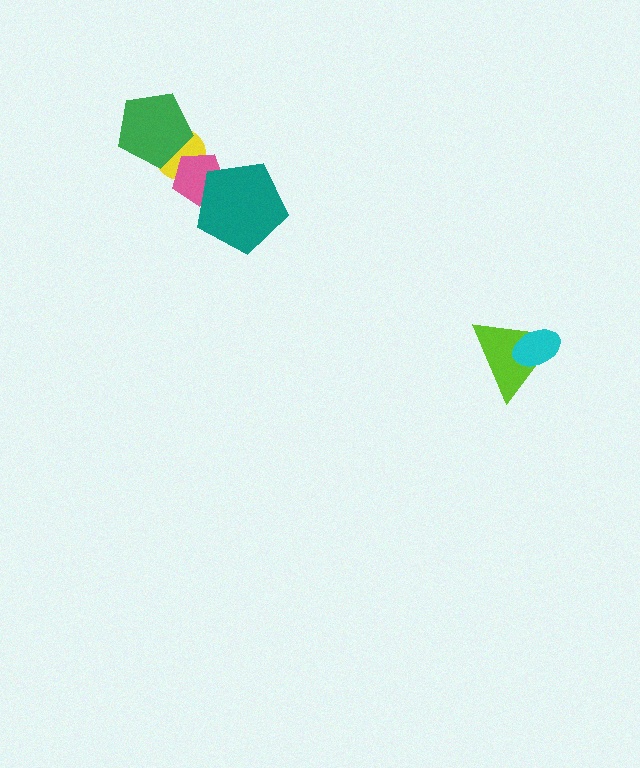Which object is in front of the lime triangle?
The cyan ellipse is in front of the lime triangle.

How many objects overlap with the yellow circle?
2 objects overlap with the yellow circle.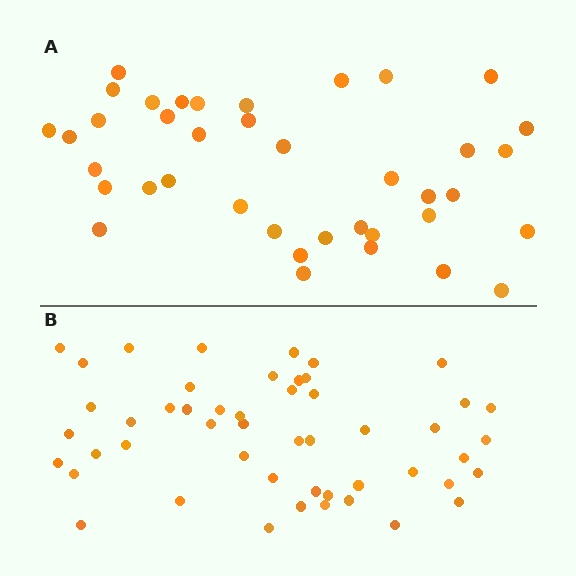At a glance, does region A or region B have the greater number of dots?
Region B (the bottom region) has more dots.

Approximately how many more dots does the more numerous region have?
Region B has roughly 12 or so more dots than region A.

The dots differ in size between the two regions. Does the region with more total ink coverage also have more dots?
No. Region A has more total ink coverage because its dots are larger, but region B actually contains more individual dots. Total area can be misleading — the number of items is what matters here.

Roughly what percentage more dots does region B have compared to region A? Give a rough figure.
About 30% more.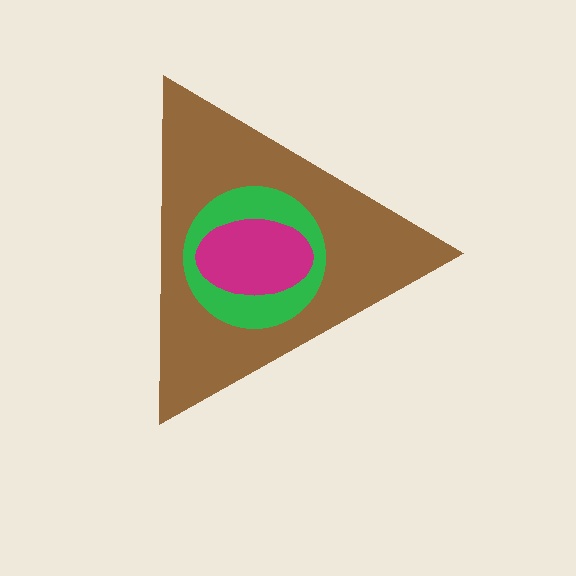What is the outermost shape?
The brown triangle.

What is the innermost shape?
The magenta ellipse.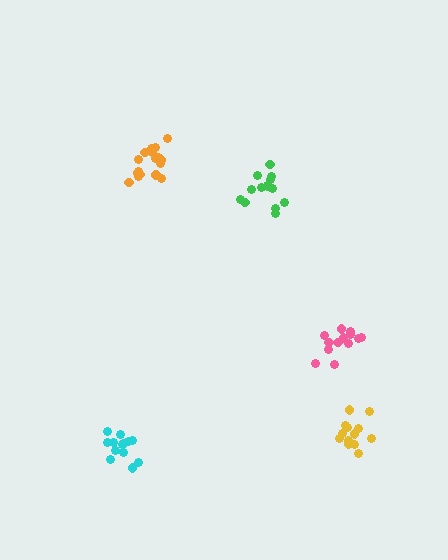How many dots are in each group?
Group 1: 13 dots, Group 2: 13 dots, Group 3: 13 dots, Group 4: 14 dots, Group 5: 18 dots (71 total).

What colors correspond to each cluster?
The clusters are colored: yellow, pink, cyan, green, orange.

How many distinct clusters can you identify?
There are 5 distinct clusters.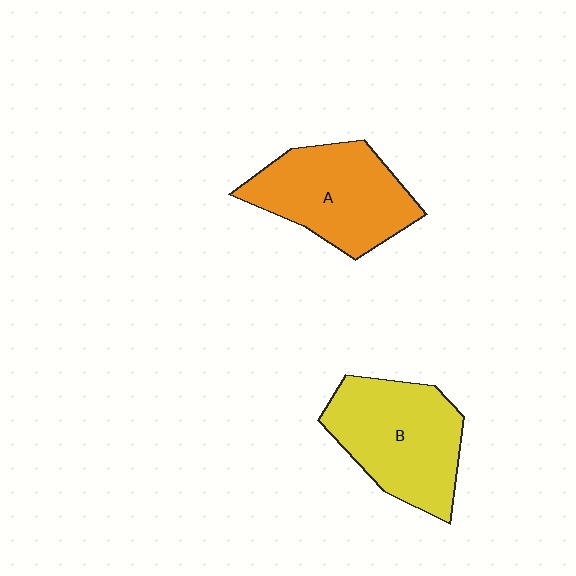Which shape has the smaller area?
Shape A (orange).